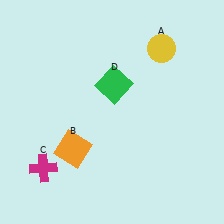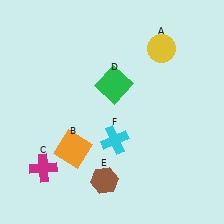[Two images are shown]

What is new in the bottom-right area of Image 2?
A cyan cross (F) was added in the bottom-right area of Image 2.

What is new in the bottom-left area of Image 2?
A brown hexagon (E) was added in the bottom-left area of Image 2.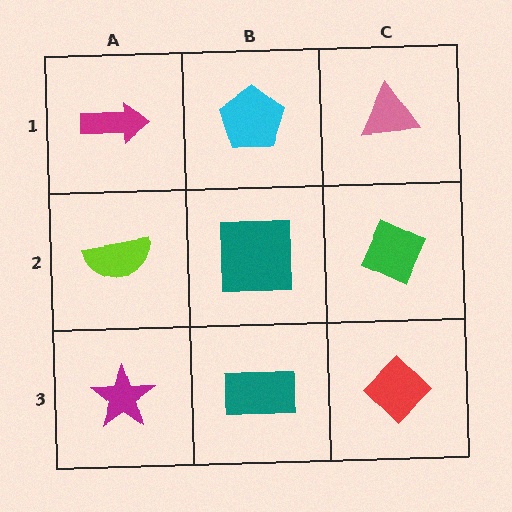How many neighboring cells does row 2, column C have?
3.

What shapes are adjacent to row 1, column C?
A green diamond (row 2, column C), a cyan pentagon (row 1, column B).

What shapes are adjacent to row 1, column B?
A teal square (row 2, column B), a magenta arrow (row 1, column A), a pink triangle (row 1, column C).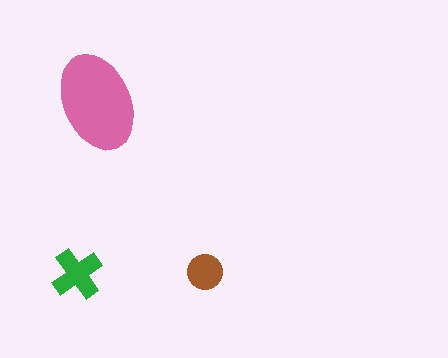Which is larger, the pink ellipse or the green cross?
The pink ellipse.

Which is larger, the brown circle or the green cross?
The green cross.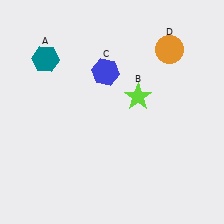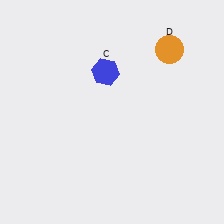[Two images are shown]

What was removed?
The teal hexagon (A), the lime star (B) were removed in Image 2.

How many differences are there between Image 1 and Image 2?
There are 2 differences between the two images.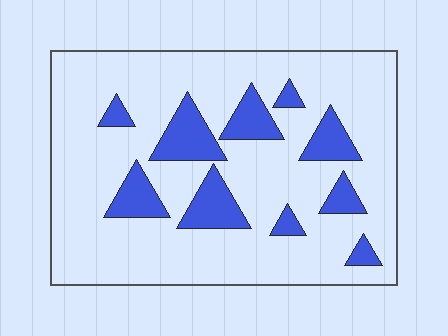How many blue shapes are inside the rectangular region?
10.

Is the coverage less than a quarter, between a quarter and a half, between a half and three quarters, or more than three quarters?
Less than a quarter.